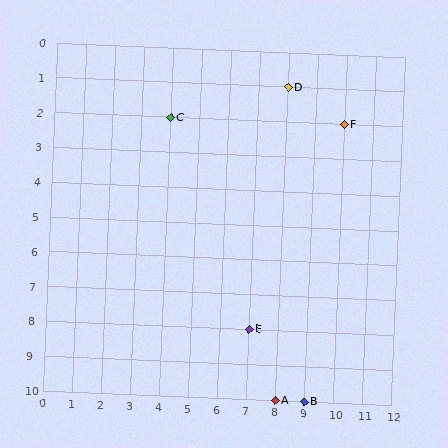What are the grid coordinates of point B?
Point B is at grid coordinates (9, 10).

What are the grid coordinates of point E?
Point E is at grid coordinates (7, 8).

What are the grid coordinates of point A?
Point A is at grid coordinates (8, 10).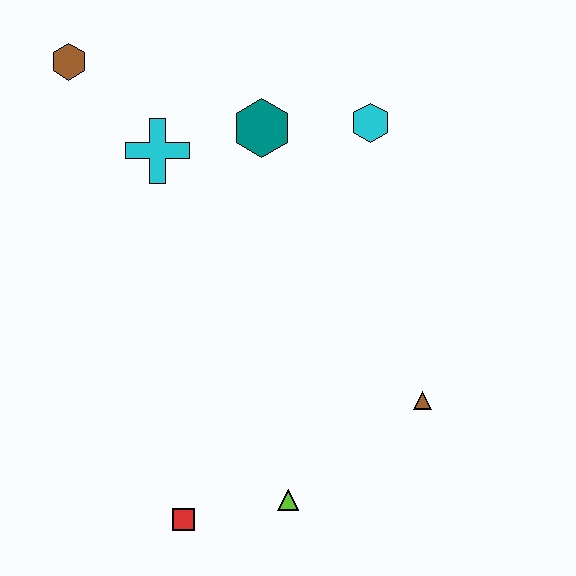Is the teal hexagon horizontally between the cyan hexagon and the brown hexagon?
Yes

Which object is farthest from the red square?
The brown hexagon is farthest from the red square.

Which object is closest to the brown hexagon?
The cyan cross is closest to the brown hexagon.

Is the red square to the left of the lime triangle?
Yes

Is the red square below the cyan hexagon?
Yes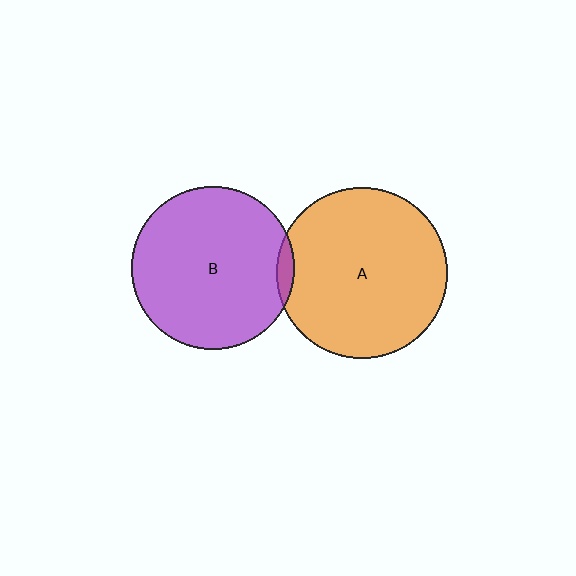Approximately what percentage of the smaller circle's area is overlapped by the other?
Approximately 5%.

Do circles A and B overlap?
Yes.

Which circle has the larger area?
Circle A (orange).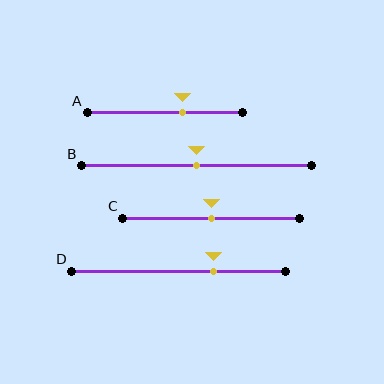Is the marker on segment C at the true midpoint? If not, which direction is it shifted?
Yes, the marker on segment C is at the true midpoint.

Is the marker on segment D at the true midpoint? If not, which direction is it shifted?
No, the marker on segment D is shifted to the right by about 16% of the segment length.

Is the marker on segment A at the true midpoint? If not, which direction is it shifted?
No, the marker on segment A is shifted to the right by about 11% of the segment length.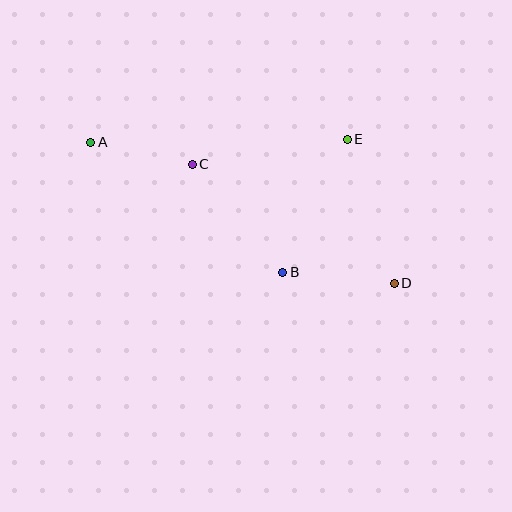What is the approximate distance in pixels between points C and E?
The distance between C and E is approximately 157 pixels.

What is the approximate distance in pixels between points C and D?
The distance between C and D is approximately 234 pixels.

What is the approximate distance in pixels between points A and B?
The distance between A and B is approximately 232 pixels.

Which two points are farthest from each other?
Points A and D are farthest from each other.